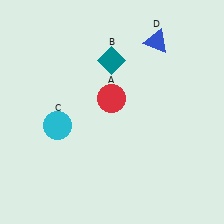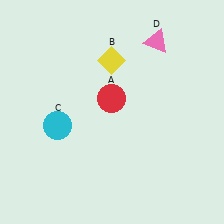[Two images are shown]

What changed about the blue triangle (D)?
In Image 1, D is blue. In Image 2, it changed to pink.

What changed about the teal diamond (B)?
In Image 1, B is teal. In Image 2, it changed to yellow.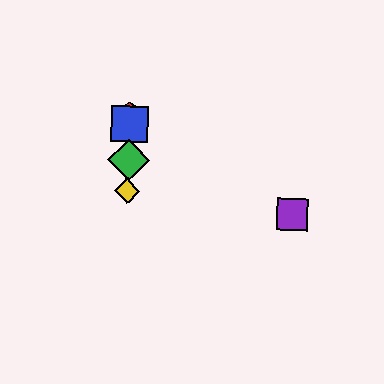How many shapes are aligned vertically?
4 shapes (the red hexagon, the blue square, the green diamond, the yellow diamond) are aligned vertically.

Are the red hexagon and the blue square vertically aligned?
Yes, both are at x≈130.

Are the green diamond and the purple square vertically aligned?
No, the green diamond is at x≈128 and the purple square is at x≈292.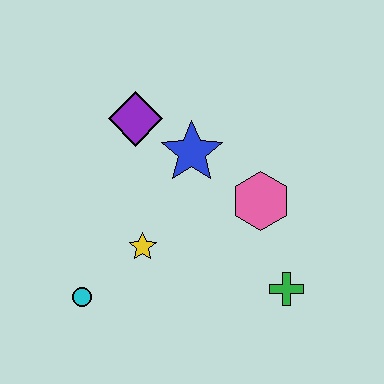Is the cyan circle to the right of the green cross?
No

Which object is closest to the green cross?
The pink hexagon is closest to the green cross.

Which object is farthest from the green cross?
The purple diamond is farthest from the green cross.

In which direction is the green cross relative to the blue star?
The green cross is below the blue star.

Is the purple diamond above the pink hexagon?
Yes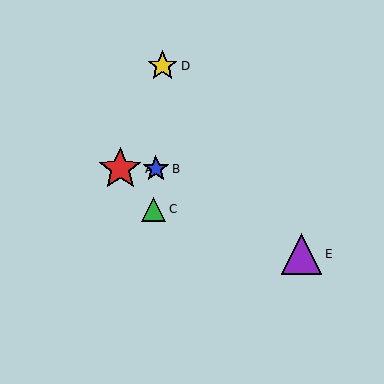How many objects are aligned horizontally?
2 objects (A, B) are aligned horizontally.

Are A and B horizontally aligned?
Yes, both are at y≈169.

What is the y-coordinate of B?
Object B is at y≈169.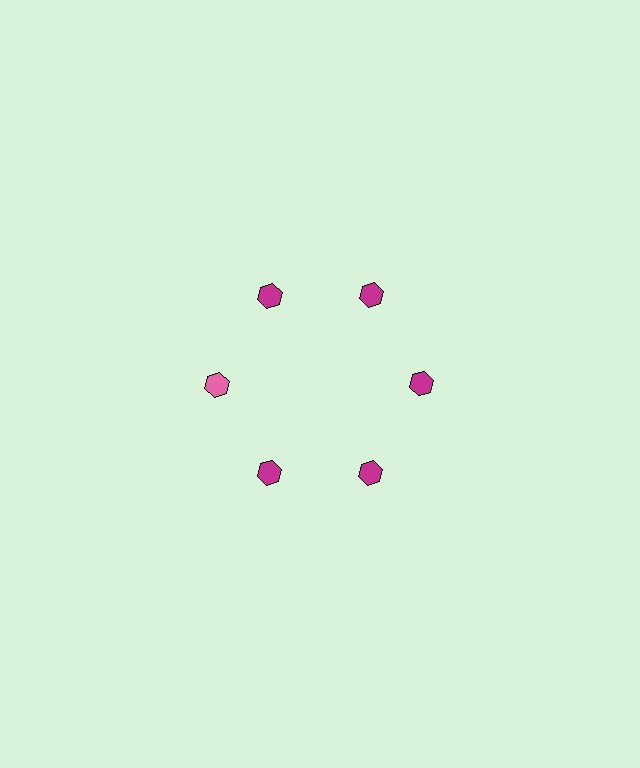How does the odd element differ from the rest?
It has a different color: pink instead of magenta.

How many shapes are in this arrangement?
There are 6 shapes arranged in a ring pattern.